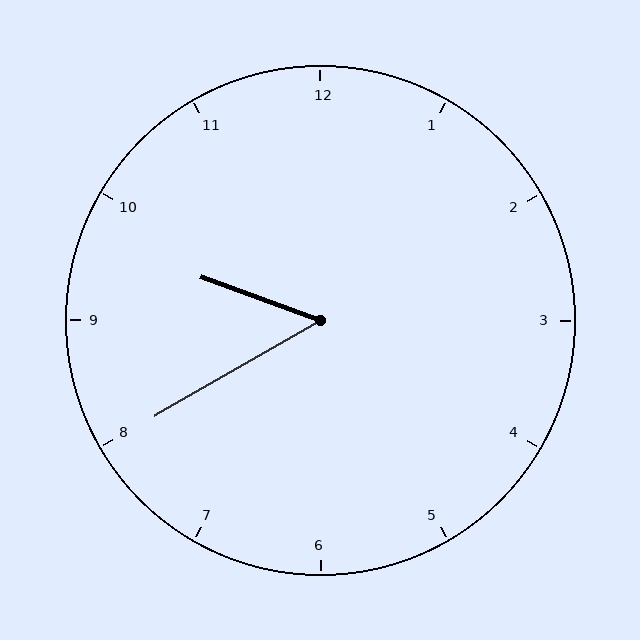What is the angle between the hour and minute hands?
Approximately 50 degrees.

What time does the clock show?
9:40.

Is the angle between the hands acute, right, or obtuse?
It is acute.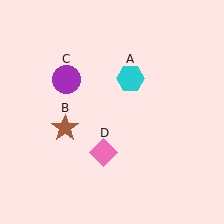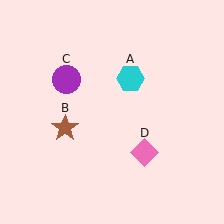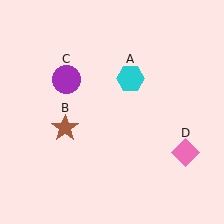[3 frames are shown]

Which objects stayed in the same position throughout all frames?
Cyan hexagon (object A) and brown star (object B) and purple circle (object C) remained stationary.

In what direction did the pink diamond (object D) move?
The pink diamond (object D) moved right.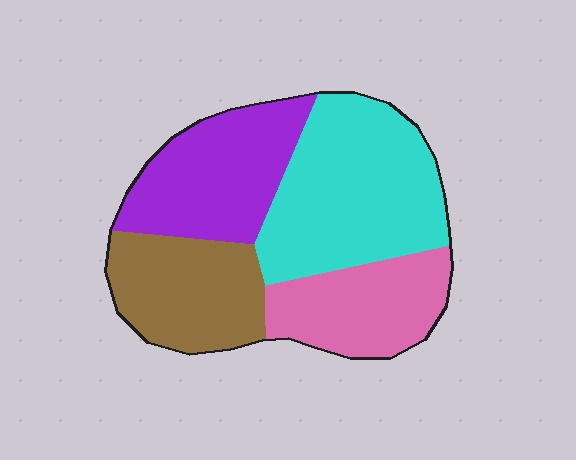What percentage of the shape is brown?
Brown covers about 20% of the shape.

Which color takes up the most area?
Cyan, at roughly 35%.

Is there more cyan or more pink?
Cyan.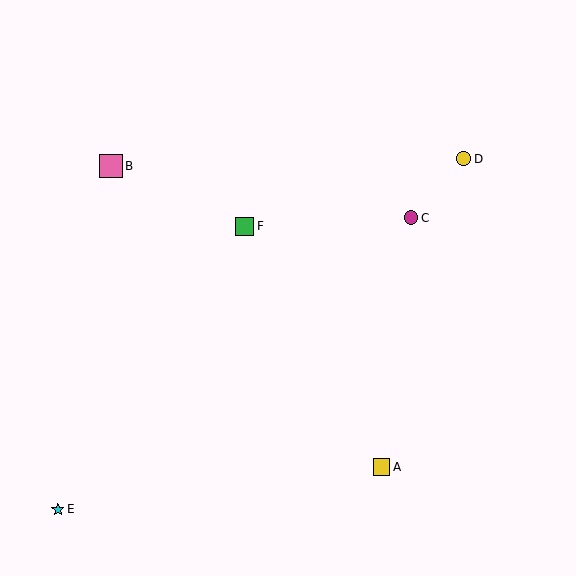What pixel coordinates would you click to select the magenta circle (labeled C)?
Click at (411, 218) to select the magenta circle C.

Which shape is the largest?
The pink square (labeled B) is the largest.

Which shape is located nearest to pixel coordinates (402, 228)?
The magenta circle (labeled C) at (411, 218) is nearest to that location.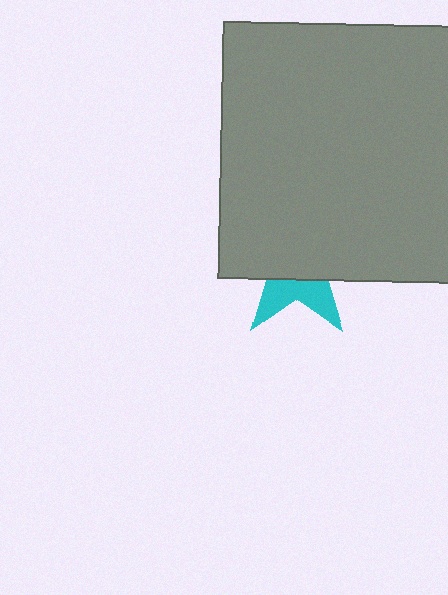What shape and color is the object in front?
The object in front is a gray rectangle.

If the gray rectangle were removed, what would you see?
You would see the complete cyan star.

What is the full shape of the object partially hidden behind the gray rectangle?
The partially hidden object is a cyan star.